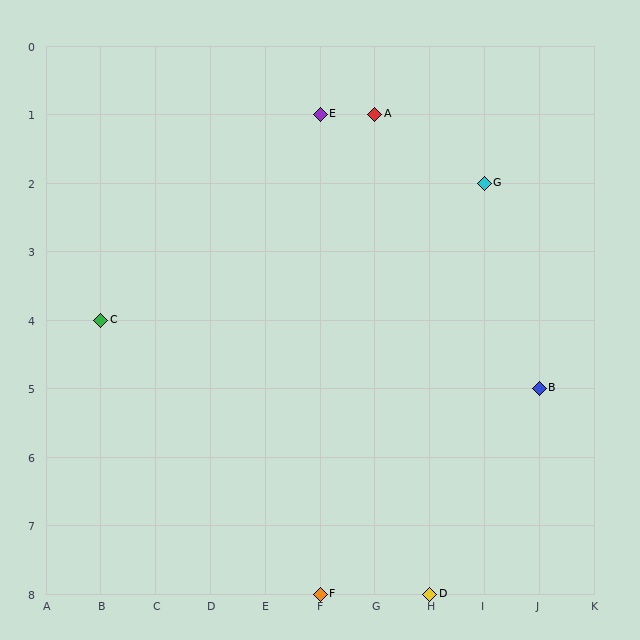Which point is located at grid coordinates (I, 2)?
Point G is at (I, 2).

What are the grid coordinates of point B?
Point B is at grid coordinates (J, 5).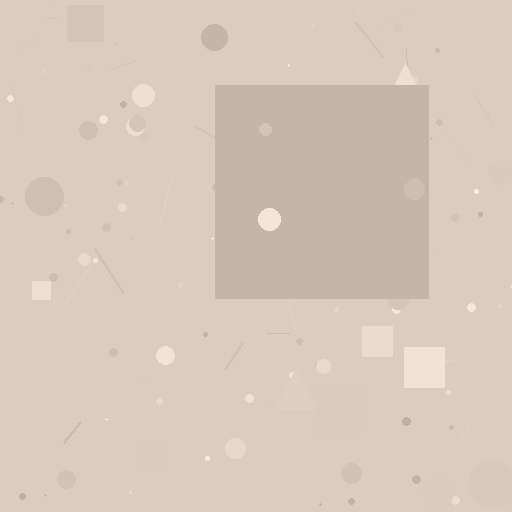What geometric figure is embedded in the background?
A square is embedded in the background.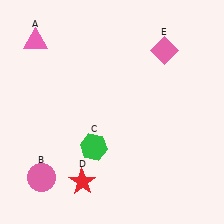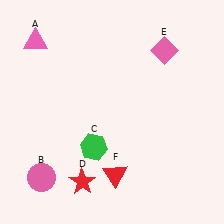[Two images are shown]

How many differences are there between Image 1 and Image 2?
There is 1 difference between the two images.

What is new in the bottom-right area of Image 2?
A red triangle (F) was added in the bottom-right area of Image 2.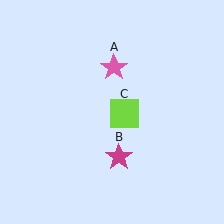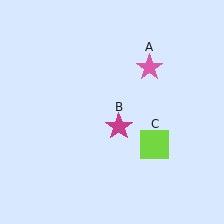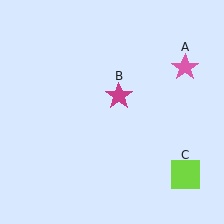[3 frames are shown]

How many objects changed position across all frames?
3 objects changed position: pink star (object A), magenta star (object B), lime square (object C).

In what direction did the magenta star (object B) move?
The magenta star (object B) moved up.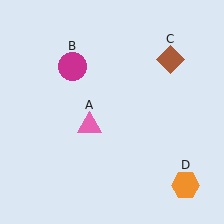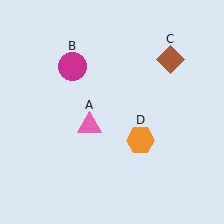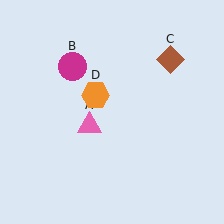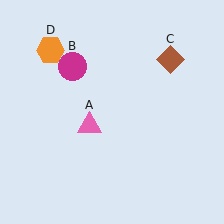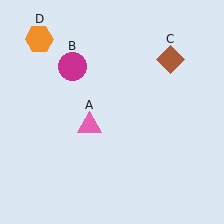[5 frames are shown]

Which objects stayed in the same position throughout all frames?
Pink triangle (object A) and magenta circle (object B) and brown diamond (object C) remained stationary.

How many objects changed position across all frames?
1 object changed position: orange hexagon (object D).